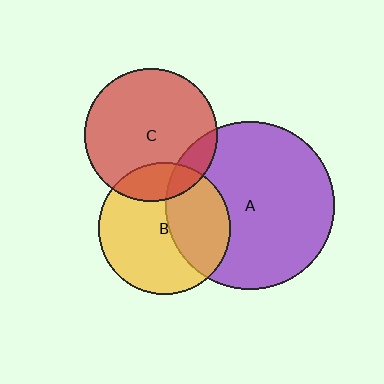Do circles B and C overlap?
Yes.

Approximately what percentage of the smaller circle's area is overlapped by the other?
Approximately 20%.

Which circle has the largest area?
Circle A (purple).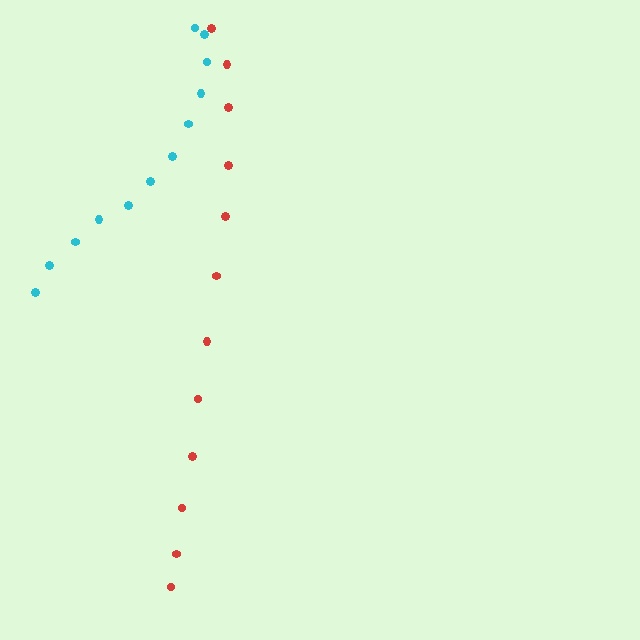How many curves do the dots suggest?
There are 2 distinct paths.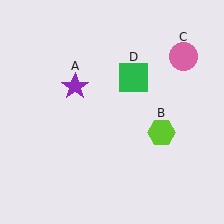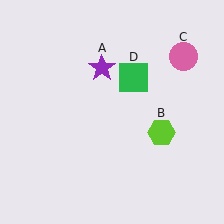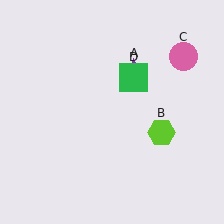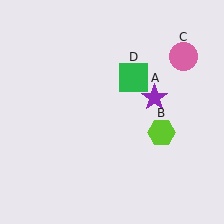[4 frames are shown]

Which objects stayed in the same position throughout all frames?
Lime hexagon (object B) and pink circle (object C) and green square (object D) remained stationary.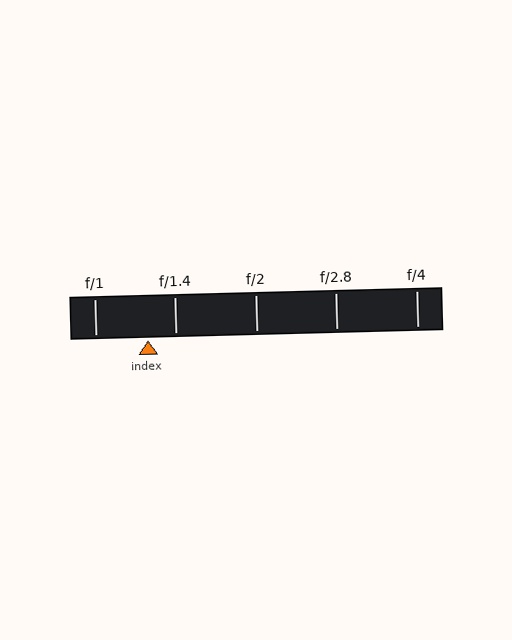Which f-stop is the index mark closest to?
The index mark is closest to f/1.4.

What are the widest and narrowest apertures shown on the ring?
The widest aperture shown is f/1 and the narrowest is f/4.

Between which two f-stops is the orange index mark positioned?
The index mark is between f/1 and f/1.4.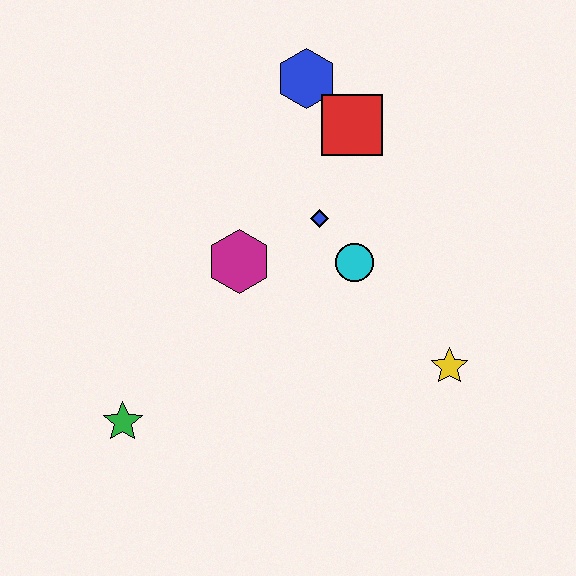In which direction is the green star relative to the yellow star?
The green star is to the left of the yellow star.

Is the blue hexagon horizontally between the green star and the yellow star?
Yes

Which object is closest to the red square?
The blue hexagon is closest to the red square.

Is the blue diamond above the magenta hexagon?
Yes